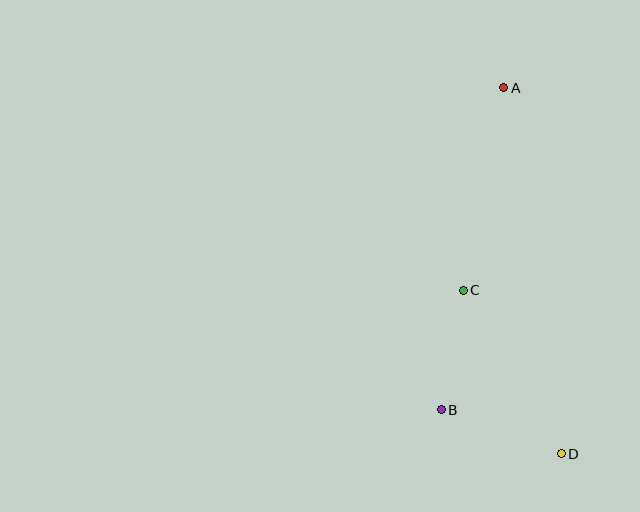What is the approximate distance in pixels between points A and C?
The distance between A and C is approximately 207 pixels.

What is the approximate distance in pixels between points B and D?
The distance between B and D is approximately 128 pixels.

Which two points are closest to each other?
Points B and C are closest to each other.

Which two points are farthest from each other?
Points A and D are farthest from each other.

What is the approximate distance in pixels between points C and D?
The distance between C and D is approximately 191 pixels.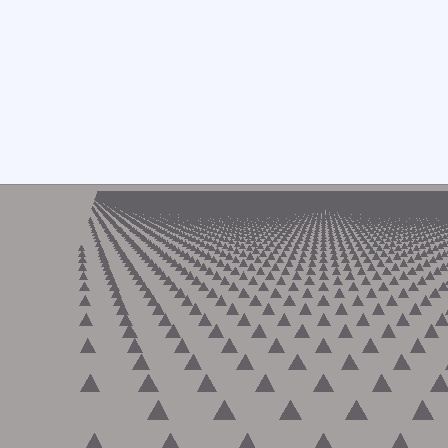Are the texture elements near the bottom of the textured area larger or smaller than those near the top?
Larger. Near the bottom, elements are closer to the viewer and appear at a bigger on-screen size.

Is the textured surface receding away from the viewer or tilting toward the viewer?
The surface is receding away from the viewer. Texture elements get smaller and denser toward the top.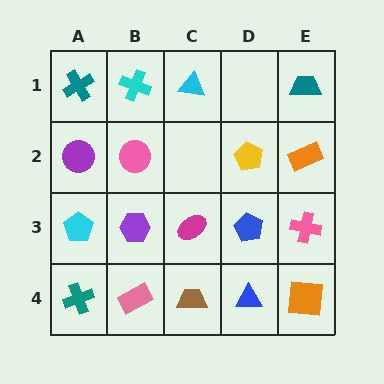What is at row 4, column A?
A teal cross.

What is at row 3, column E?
A pink cross.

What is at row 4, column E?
An orange square.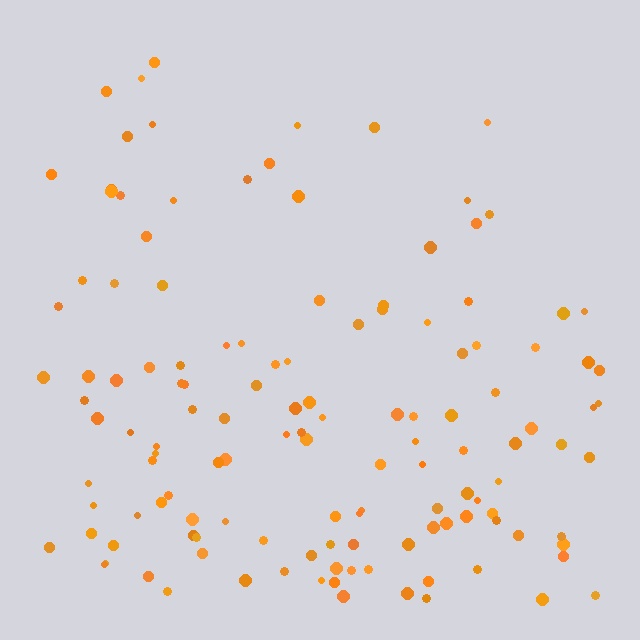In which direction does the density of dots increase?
From top to bottom, with the bottom side densest.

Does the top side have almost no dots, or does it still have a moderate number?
Still a moderate number, just noticeably fewer than the bottom.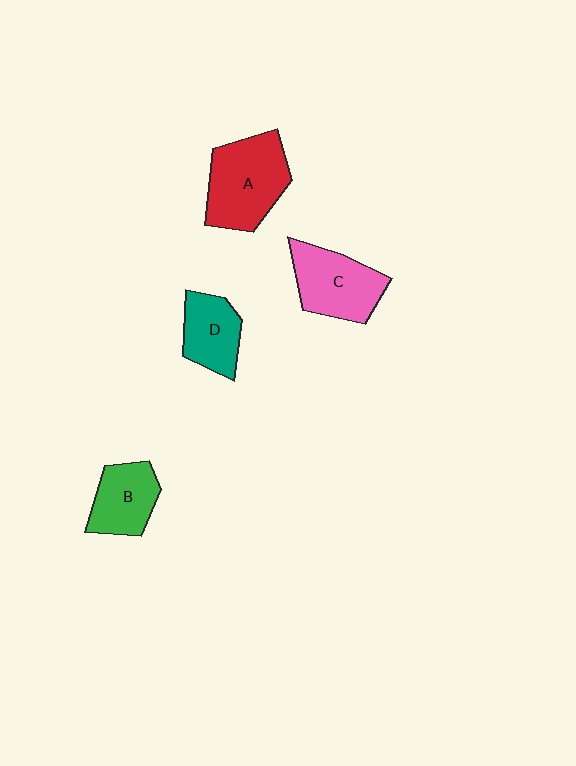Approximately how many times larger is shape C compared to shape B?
Approximately 1.3 times.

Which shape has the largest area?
Shape A (red).